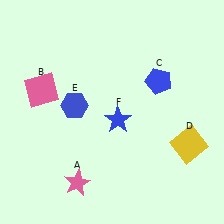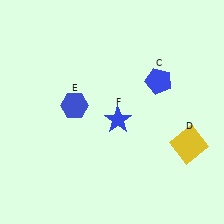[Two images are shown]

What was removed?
The pink square (B), the pink star (A) were removed in Image 2.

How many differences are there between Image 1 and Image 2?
There are 2 differences between the two images.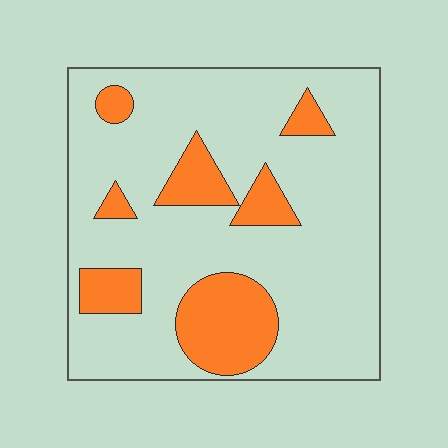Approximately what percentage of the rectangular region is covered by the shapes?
Approximately 20%.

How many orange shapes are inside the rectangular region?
7.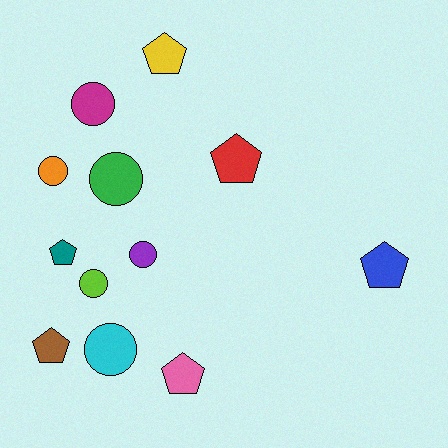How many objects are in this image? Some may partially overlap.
There are 12 objects.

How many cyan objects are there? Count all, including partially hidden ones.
There is 1 cyan object.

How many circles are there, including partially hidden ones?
There are 6 circles.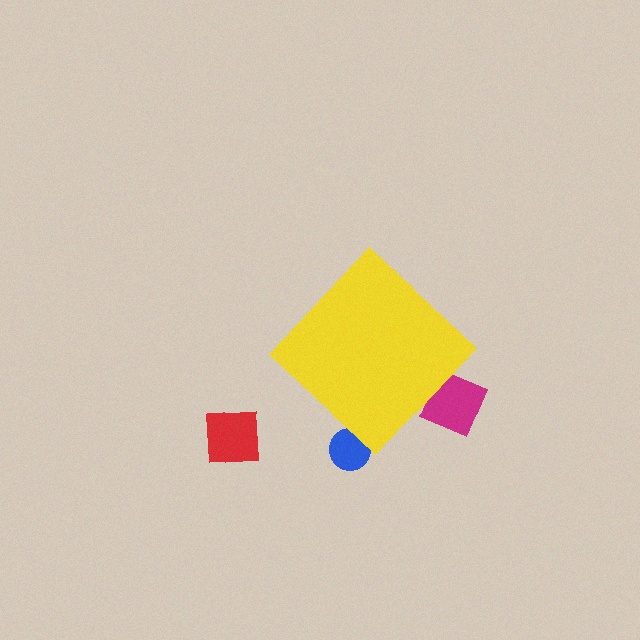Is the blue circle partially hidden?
Yes, the blue circle is partially hidden behind the yellow diamond.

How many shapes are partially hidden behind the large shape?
2 shapes are partially hidden.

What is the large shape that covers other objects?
A yellow diamond.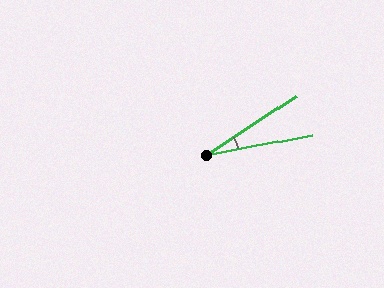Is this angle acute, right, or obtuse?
It is acute.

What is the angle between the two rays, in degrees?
Approximately 22 degrees.